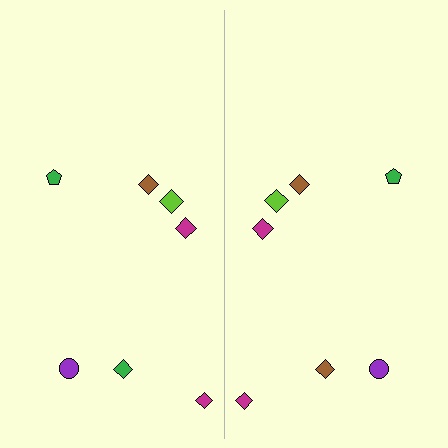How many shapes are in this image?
There are 14 shapes in this image.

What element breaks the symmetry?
The brown diamond on the right side breaks the symmetry — its mirror counterpart is green.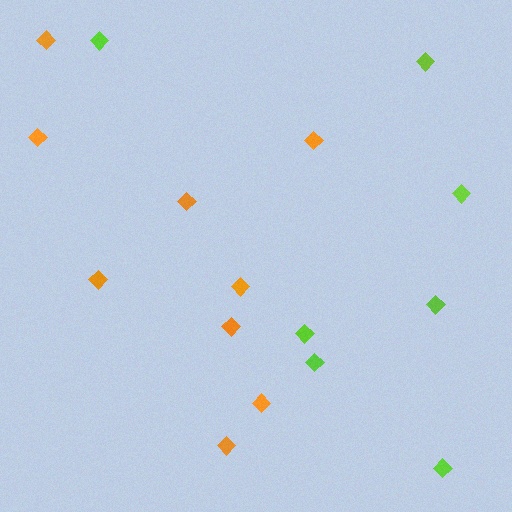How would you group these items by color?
There are 2 groups: one group of lime diamonds (7) and one group of orange diamonds (9).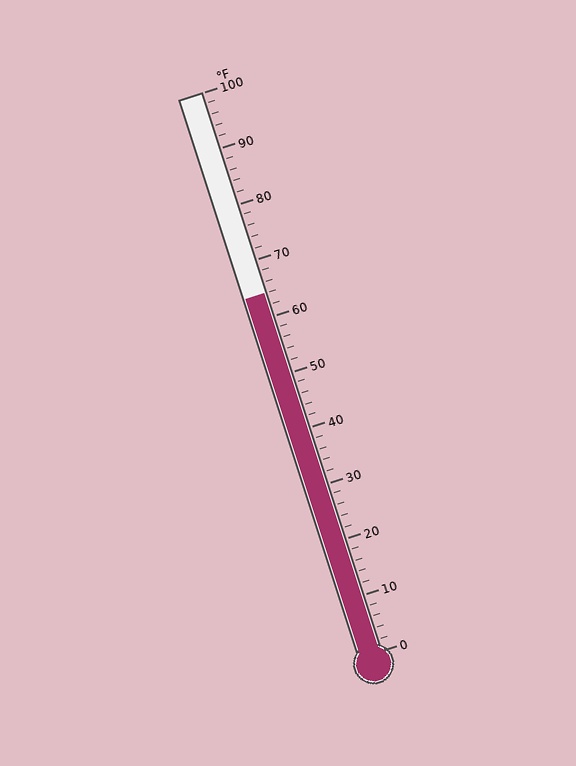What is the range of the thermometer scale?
The thermometer scale ranges from 0°F to 100°F.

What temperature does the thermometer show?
The thermometer shows approximately 64°F.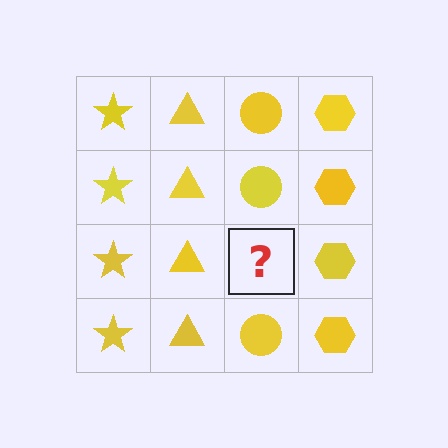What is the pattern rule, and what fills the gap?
The rule is that each column has a consistent shape. The gap should be filled with a yellow circle.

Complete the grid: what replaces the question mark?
The question mark should be replaced with a yellow circle.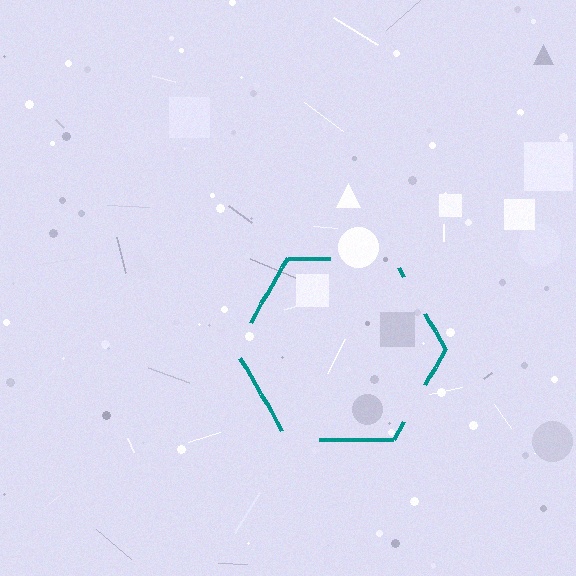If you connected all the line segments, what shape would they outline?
They would outline a hexagon.